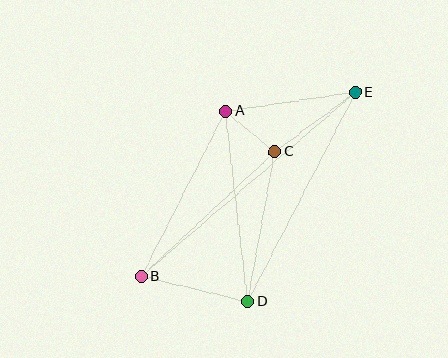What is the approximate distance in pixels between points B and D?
The distance between B and D is approximately 109 pixels.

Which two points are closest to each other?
Points A and C are closest to each other.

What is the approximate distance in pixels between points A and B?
The distance between A and B is approximately 185 pixels.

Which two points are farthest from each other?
Points B and E are farthest from each other.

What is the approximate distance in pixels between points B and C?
The distance between B and C is approximately 183 pixels.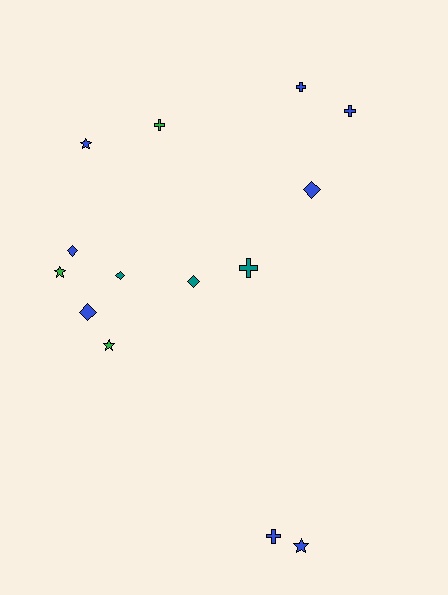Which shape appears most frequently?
Cross, with 5 objects.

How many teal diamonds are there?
There are 2 teal diamonds.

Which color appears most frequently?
Blue, with 8 objects.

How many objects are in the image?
There are 14 objects.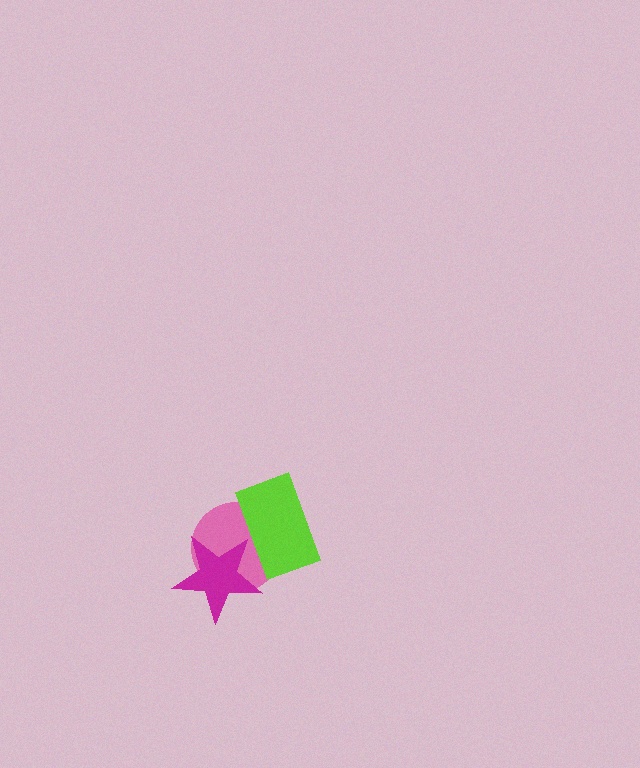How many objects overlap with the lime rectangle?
2 objects overlap with the lime rectangle.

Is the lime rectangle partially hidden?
No, no other shape covers it.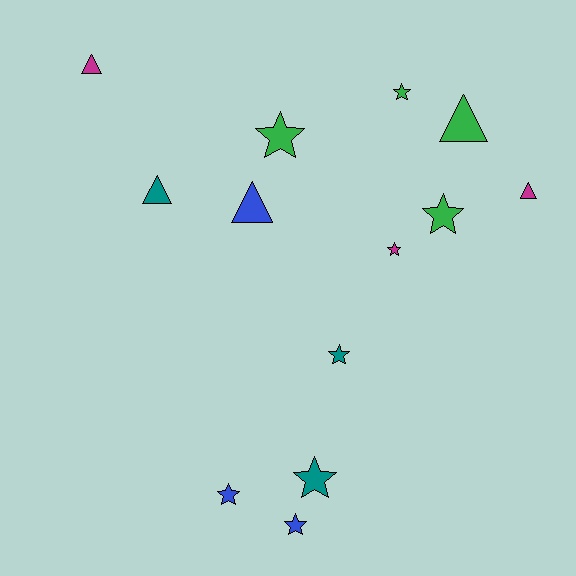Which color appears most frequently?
Green, with 4 objects.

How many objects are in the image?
There are 13 objects.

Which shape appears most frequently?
Star, with 8 objects.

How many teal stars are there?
There are 2 teal stars.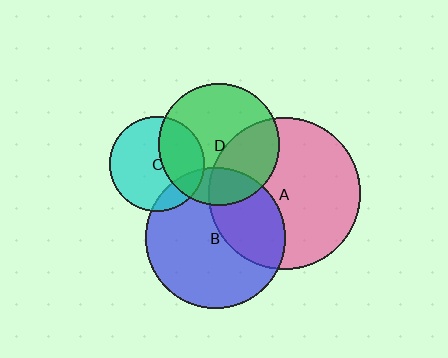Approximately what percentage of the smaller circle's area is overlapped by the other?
Approximately 15%.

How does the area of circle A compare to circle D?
Approximately 1.6 times.